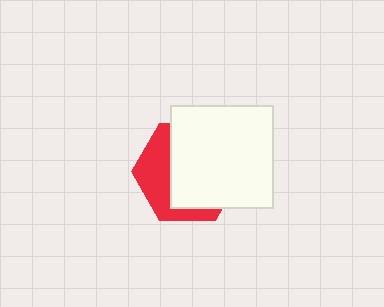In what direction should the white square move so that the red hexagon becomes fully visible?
The white square should move toward the upper-right. That is the shortest direction to clear the overlap and leave the red hexagon fully visible.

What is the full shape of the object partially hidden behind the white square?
The partially hidden object is a red hexagon.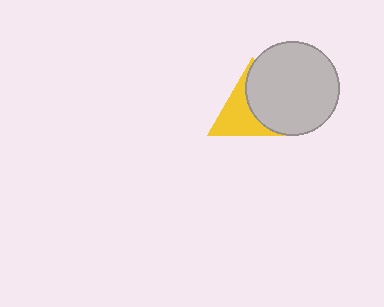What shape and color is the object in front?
The object in front is a light gray circle.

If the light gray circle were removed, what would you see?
You would see the complete yellow triangle.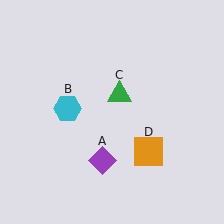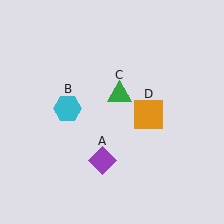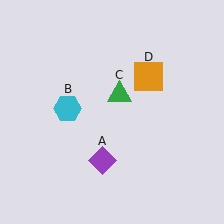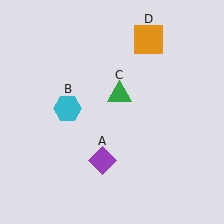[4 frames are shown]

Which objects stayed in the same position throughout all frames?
Purple diamond (object A) and cyan hexagon (object B) and green triangle (object C) remained stationary.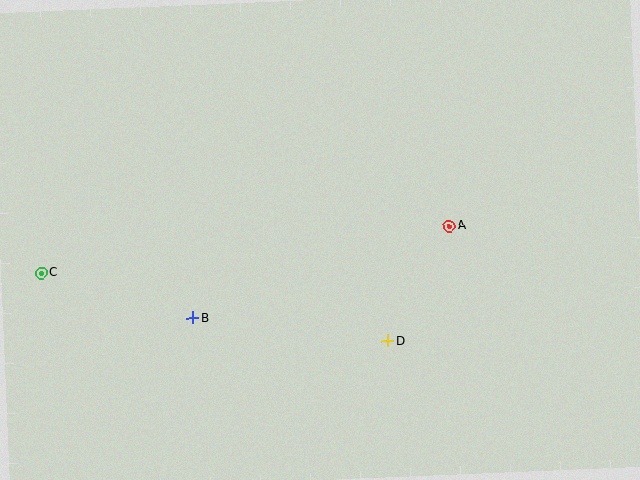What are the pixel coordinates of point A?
Point A is at (449, 226).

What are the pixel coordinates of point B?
Point B is at (193, 318).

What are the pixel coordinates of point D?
Point D is at (388, 341).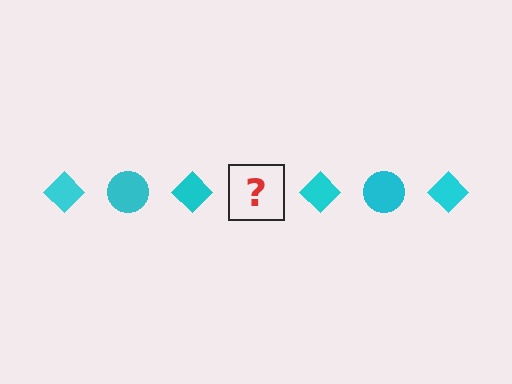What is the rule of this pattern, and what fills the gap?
The rule is that the pattern cycles through diamond, circle shapes in cyan. The gap should be filled with a cyan circle.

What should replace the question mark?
The question mark should be replaced with a cyan circle.